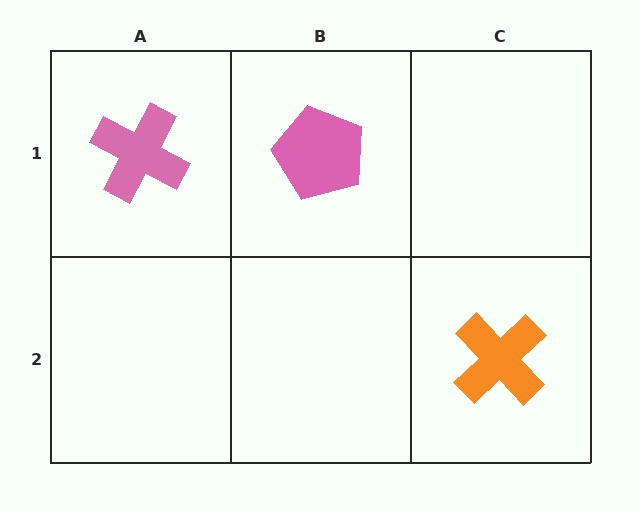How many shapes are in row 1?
2 shapes.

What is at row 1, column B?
A pink pentagon.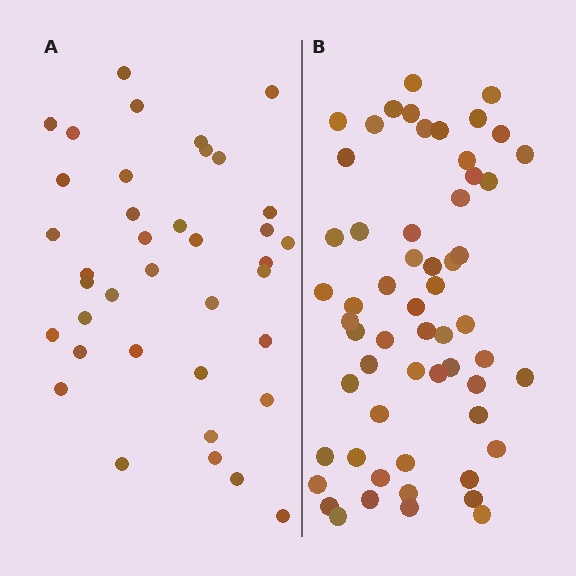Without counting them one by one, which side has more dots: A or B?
Region B (the right region) has more dots.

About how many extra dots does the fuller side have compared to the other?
Region B has approximately 20 more dots than region A.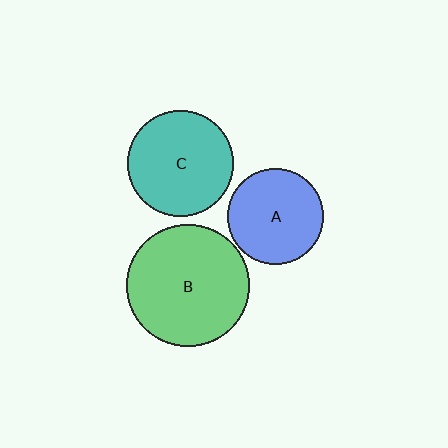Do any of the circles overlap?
No, none of the circles overlap.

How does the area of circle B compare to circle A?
Approximately 1.6 times.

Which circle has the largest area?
Circle B (green).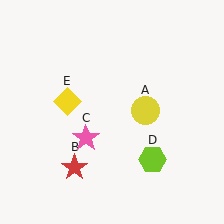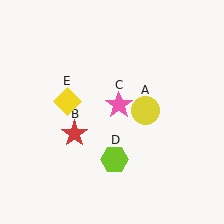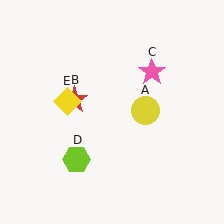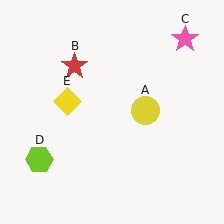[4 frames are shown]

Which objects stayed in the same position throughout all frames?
Yellow circle (object A) and yellow diamond (object E) remained stationary.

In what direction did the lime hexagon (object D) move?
The lime hexagon (object D) moved left.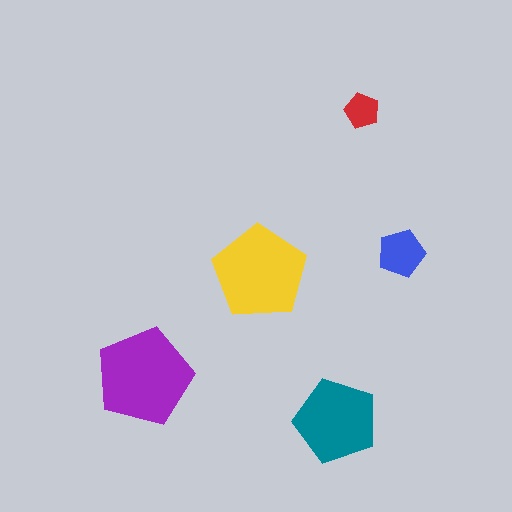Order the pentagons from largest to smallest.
the purple one, the yellow one, the teal one, the blue one, the red one.